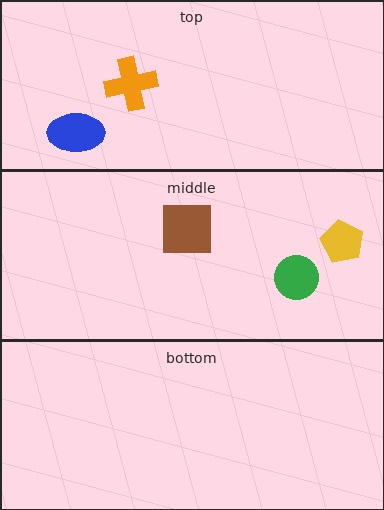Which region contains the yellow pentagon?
The middle region.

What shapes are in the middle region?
The yellow pentagon, the green circle, the brown square.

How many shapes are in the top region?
2.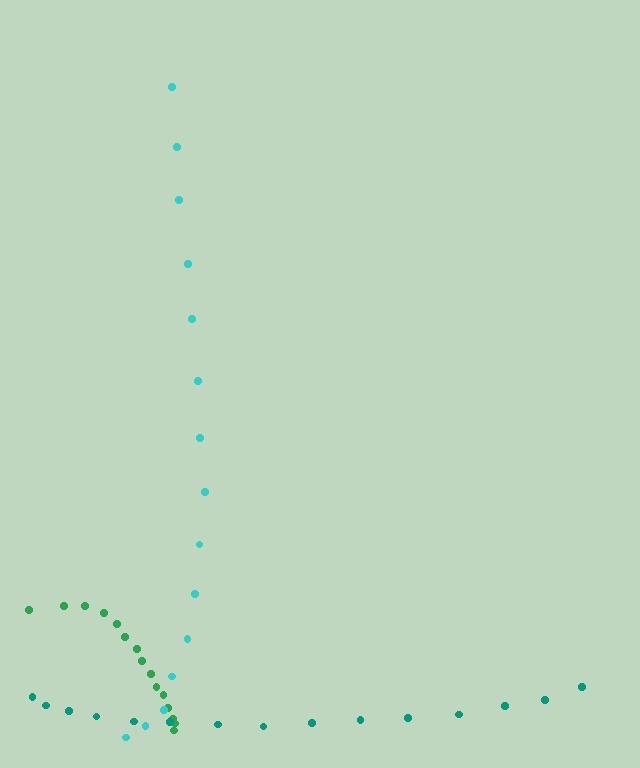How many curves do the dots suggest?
There are 3 distinct paths.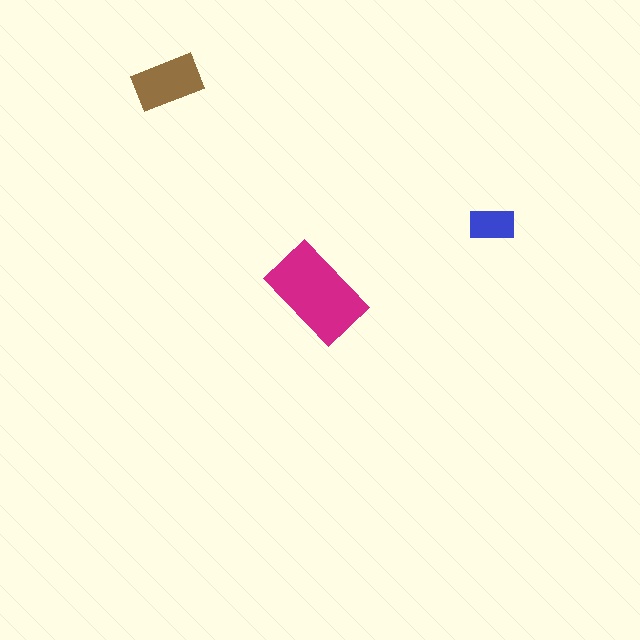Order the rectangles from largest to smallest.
the magenta one, the brown one, the blue one.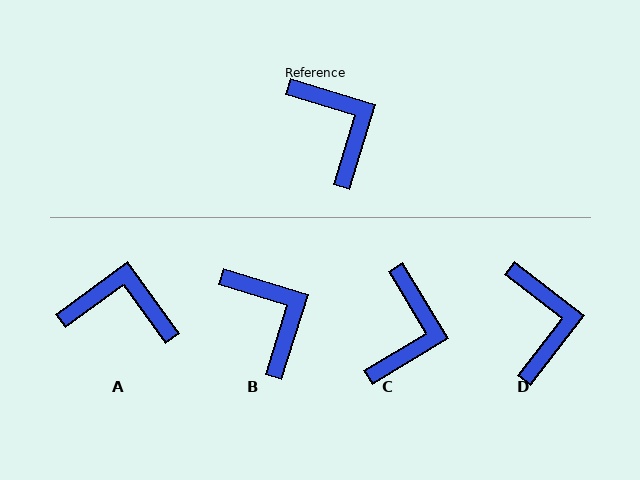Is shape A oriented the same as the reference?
No, it is off by about 54 degrees.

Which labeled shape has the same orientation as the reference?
B.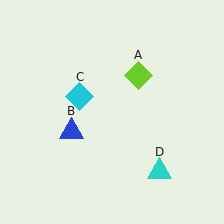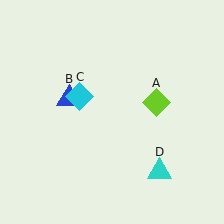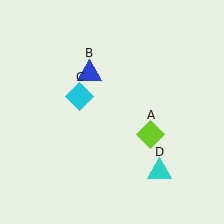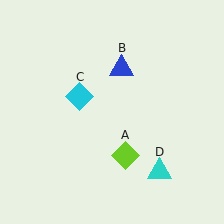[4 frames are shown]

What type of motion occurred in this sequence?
The lime diamond (object A), blue triangle (object B) rotated clockwise around the center of the scene.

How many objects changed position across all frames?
2 objects changed position: lime diamond (object A), blue triangle (object B).